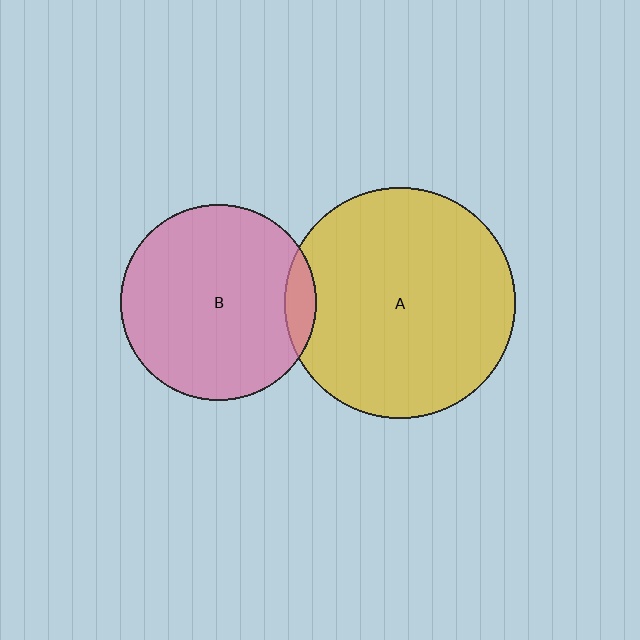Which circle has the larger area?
Circle A (yellow).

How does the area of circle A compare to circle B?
Approximately 1.4 times.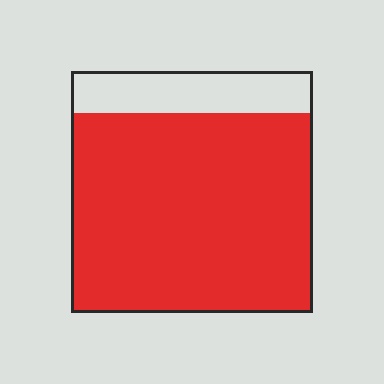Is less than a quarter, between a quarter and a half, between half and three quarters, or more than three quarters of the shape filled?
More than three quarters.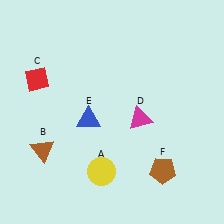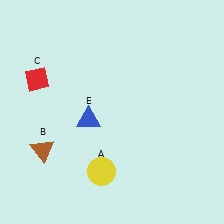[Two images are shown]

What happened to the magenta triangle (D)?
The magenta triangle (D) was removed in Image 2. It was in the bottom-right area of Image 1.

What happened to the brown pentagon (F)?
The brown pentagon (F) was removed in Image 2. It was in the bottom-right area of Image 1.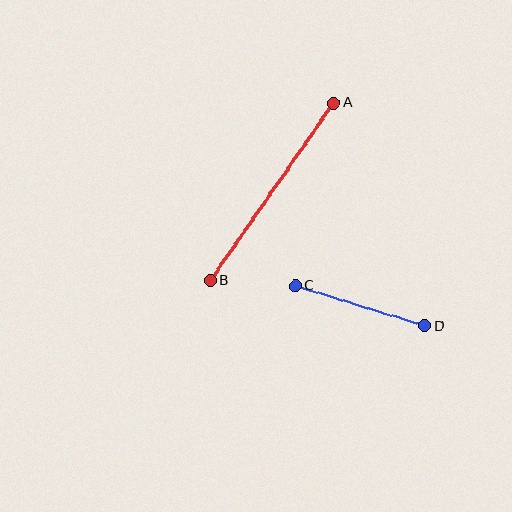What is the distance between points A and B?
The distance is approximately 217 pixels.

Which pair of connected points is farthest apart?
Points A and B are farthest apart.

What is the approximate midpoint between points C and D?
The midpoint is at approximately (360, 306) pixels.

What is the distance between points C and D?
The distance is approximately 136 pixels.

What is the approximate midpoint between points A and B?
The midpoint is at approximately (272, 192) pixels.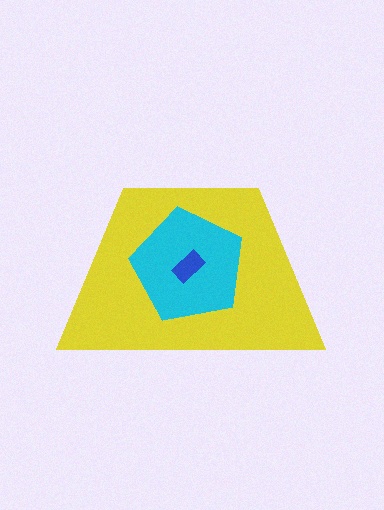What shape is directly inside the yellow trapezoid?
The cyan pentagon.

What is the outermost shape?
The yellow trapezoid.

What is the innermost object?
The blue rectangle.